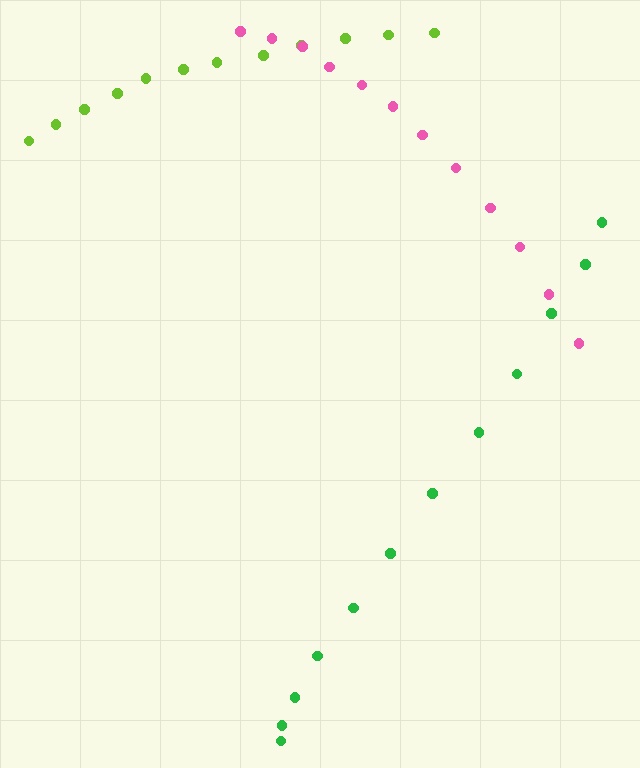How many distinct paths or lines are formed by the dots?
There are 3 distinct paths.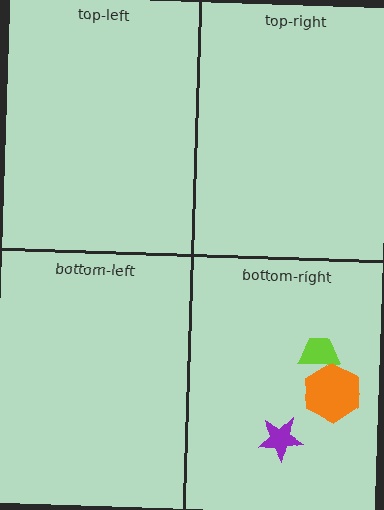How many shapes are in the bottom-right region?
3.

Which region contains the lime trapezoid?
The bottom-right region.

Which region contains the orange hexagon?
The bottom-right region.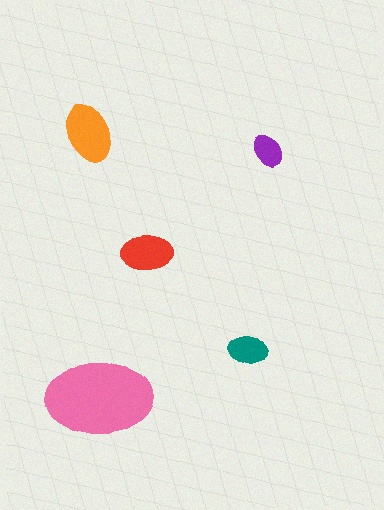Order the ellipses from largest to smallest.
the pink one, the orange one, the red one, the teal one, the purple one.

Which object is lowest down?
The pink ellipse is bottommost.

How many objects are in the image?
There are 5 objects in the image.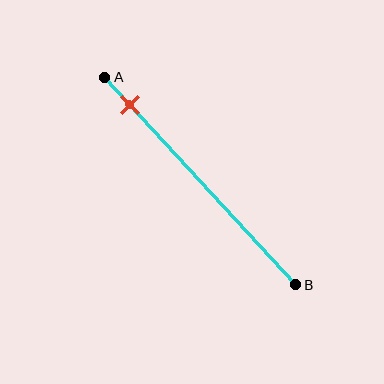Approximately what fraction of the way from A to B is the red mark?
The red mark is approximately 15% of the way from A to B.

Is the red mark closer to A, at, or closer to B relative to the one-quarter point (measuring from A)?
The red mark is closer to point A than the one-quarter point of segment AB.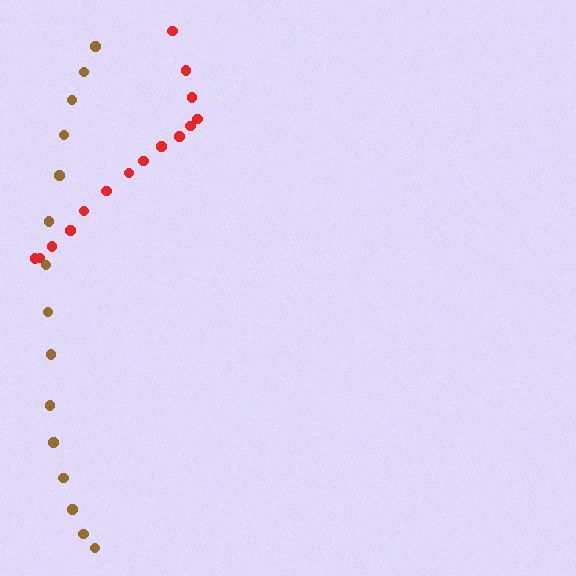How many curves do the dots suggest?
There are 2 distinct paths.